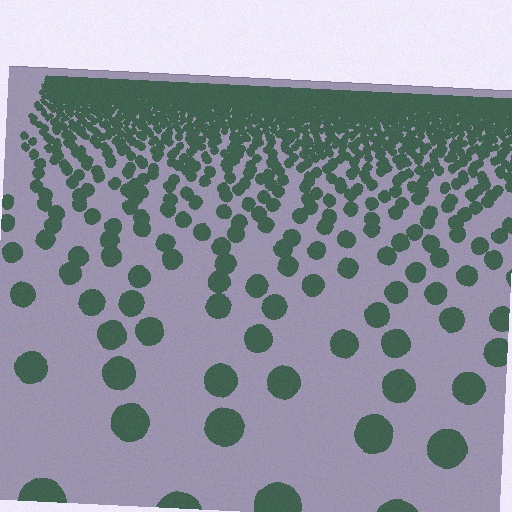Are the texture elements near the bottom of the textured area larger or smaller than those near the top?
Larger. Near the bottom, elements are closer to the viewer and appear at a bigger on-screen size.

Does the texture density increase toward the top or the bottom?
Density increases toward the top.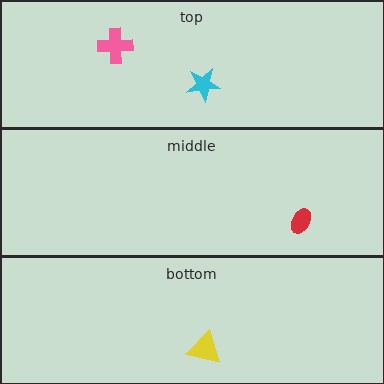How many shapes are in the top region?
2.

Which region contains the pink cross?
The top region.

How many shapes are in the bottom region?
1.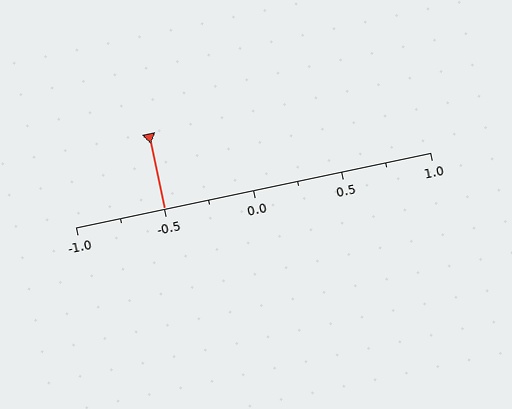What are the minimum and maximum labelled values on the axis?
The axis runs from -1.0 to 1.0.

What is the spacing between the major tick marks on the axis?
The major ticks are spaced 0.5 apart.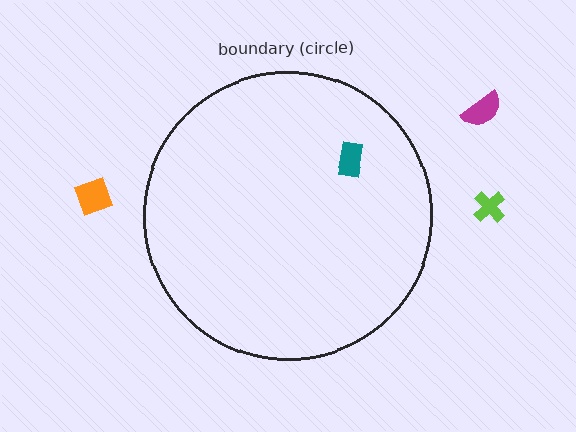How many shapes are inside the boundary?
1 inside, 3 outside.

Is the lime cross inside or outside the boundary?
Outside.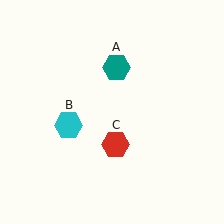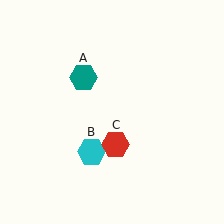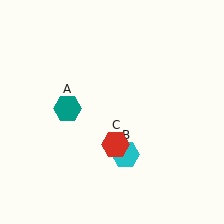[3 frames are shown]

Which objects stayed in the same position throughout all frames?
Red hexagon (object C) remained stationary.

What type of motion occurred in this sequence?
The teal hexagon (object A), cyan hexagon (object B) rotated counterclockwise around the center of the scene.